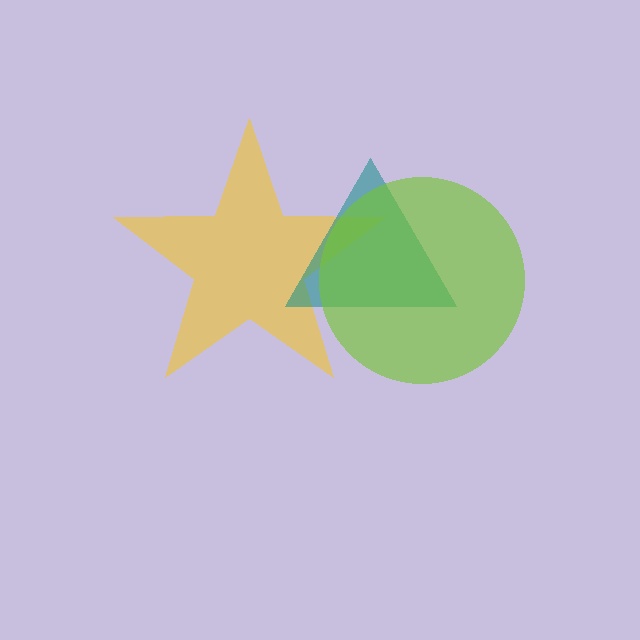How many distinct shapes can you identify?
There are 3 distinct shapes: a yellow star, a teal triangle, a lime circle.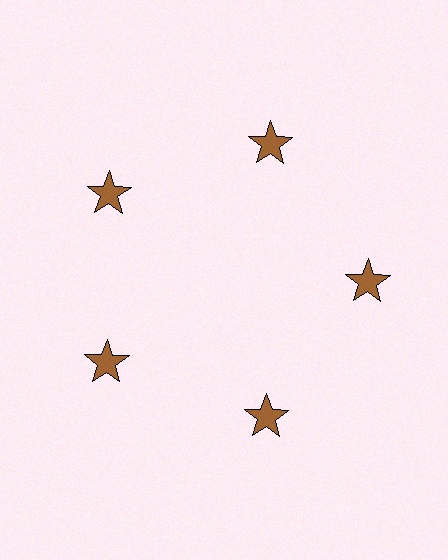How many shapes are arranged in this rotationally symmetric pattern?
There are 5 shapes, arranged in 5 groups of 1.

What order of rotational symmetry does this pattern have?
This pattern has 5-fold rotational symmetry.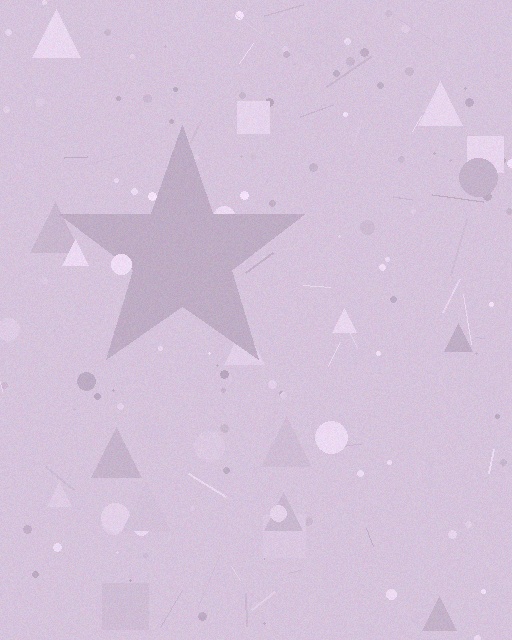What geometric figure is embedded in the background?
A star is embedded in the background.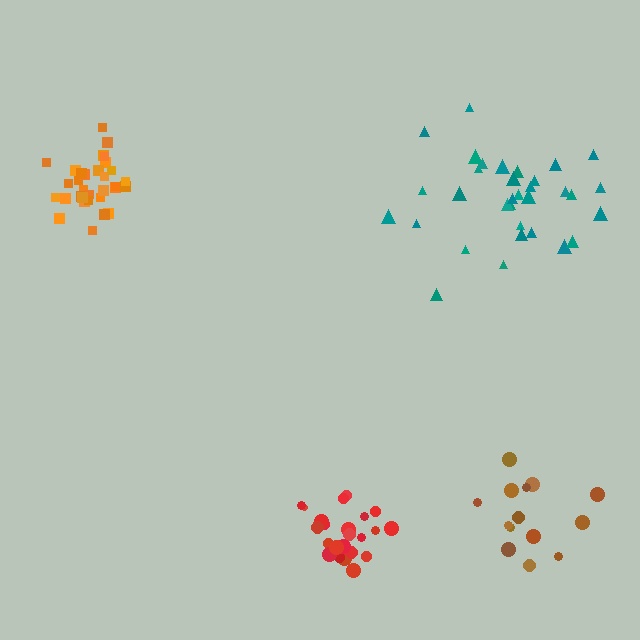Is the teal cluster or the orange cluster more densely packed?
Orange.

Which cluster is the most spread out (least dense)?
Brown.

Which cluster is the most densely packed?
Orange.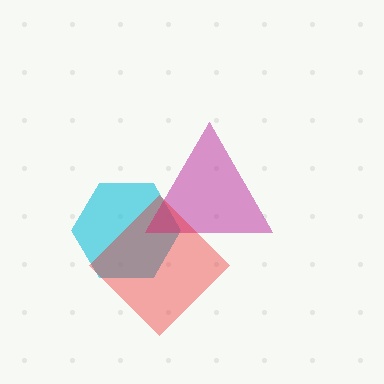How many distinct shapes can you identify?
There are 3 distinct shapes: a cyan hexagon, a magenta triangle, a red diamond.